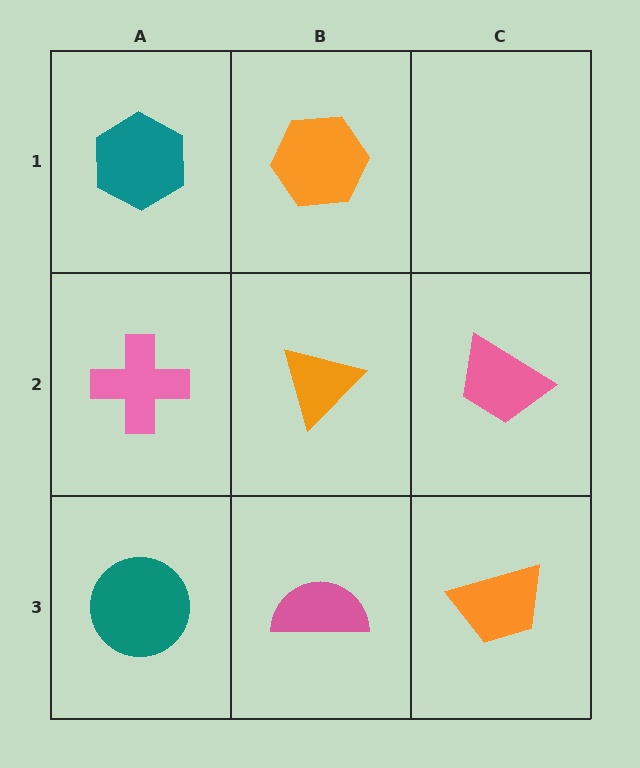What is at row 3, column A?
A teal circle.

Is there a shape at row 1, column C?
No, that cell is empty.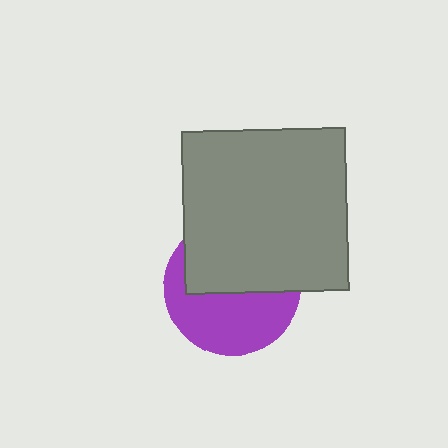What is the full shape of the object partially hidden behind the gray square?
The partially hidden object is a purple circle.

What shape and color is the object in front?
The object in front is a gray square.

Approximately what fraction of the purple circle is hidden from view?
Roughly 50% of the purple circle is hidden behind the gray square.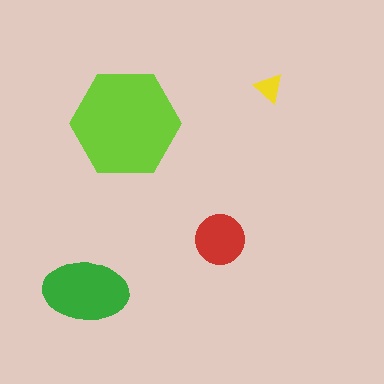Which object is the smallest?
The yellow triangle.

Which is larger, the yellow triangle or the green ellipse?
The green ellipse.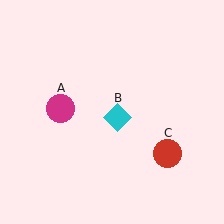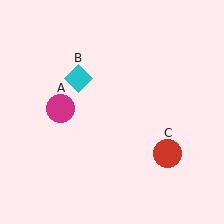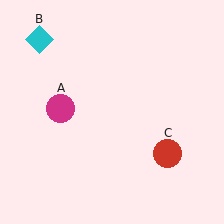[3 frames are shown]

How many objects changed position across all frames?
1 object changed position: cyan diamond (object B).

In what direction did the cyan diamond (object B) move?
The cyan diamond (object B) moved up and to the left.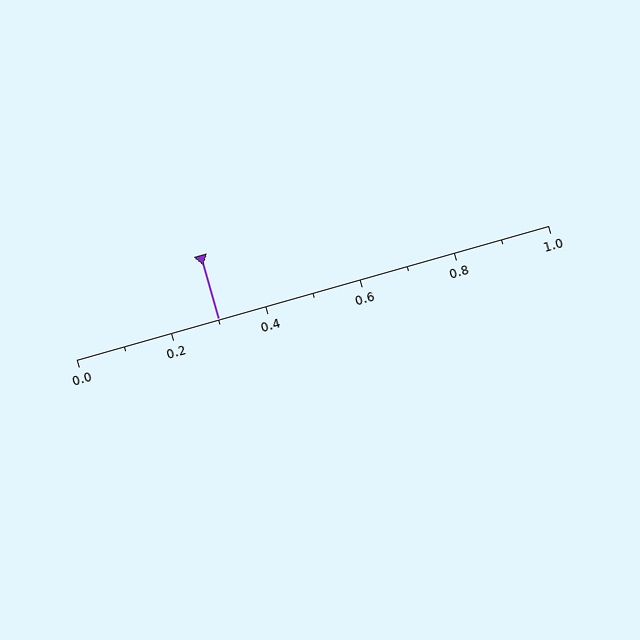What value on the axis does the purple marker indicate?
The marker indicates approximately 0.3.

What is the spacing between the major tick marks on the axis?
The major ticks are spaced 0.2 apart.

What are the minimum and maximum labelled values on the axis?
The axis runs from 0.0 to 1.0.